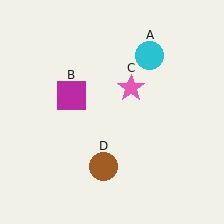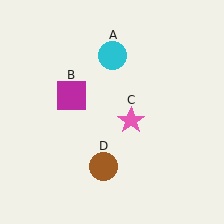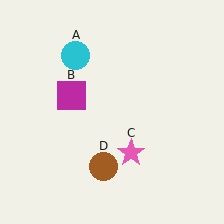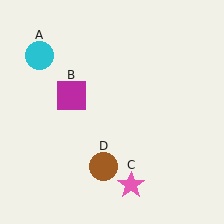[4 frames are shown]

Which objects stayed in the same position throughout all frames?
Magenta square (object B) and brown circle (object D) remained stationary.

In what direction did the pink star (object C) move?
The pink star (object C) moved down.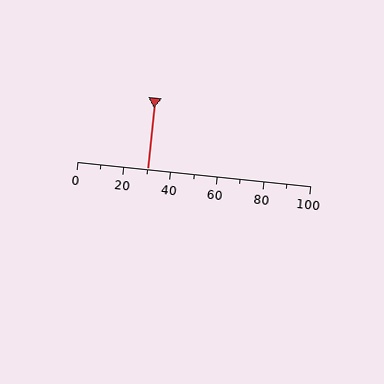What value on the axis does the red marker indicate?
The marker indicates approximately 30.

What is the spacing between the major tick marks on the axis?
The major ticks are spaced 20 apart.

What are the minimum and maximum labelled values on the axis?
The axis runs from 0 to 100.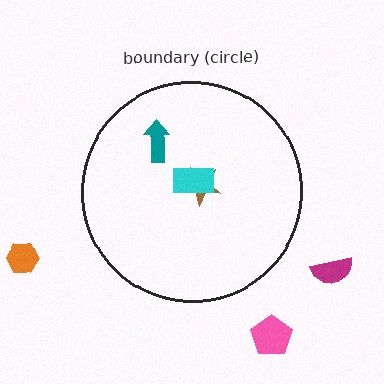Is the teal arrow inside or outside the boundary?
Inside.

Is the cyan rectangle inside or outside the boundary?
Inside.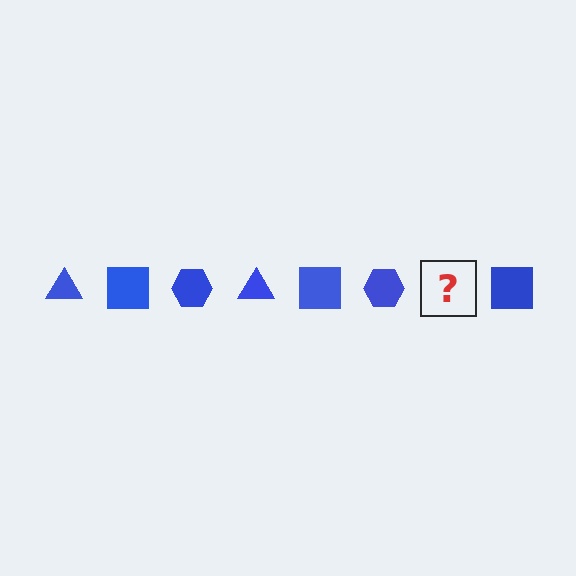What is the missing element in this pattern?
The missing element is a blue triangle.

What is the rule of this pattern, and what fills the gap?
The rule is that the pattern cycles through triangle, square, hexagon shapes in blue. The gap should be filled with a blue triangle.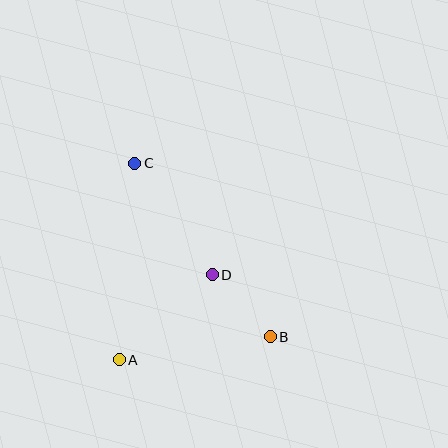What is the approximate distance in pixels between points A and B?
The distance between A and B is approximately 153 pixels.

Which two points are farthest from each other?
Points B and C are farthest from each other.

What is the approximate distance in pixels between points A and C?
The distance between A and C is approximately 197 pixels.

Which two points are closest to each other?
Points B and D are closest to each other.